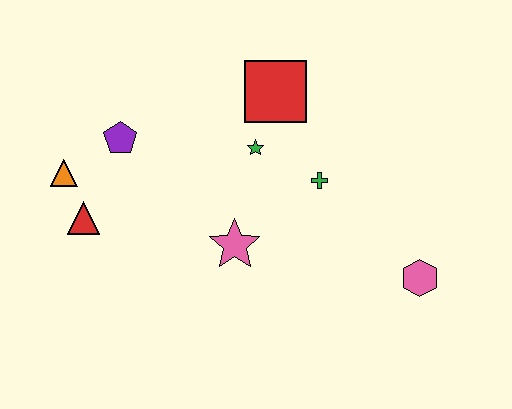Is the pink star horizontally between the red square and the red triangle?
Yes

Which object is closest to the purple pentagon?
The orange triangle is closest to the purple pentagon.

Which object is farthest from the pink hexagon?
The orange triangle is farthest from the pink hexagon.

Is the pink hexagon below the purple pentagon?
Yes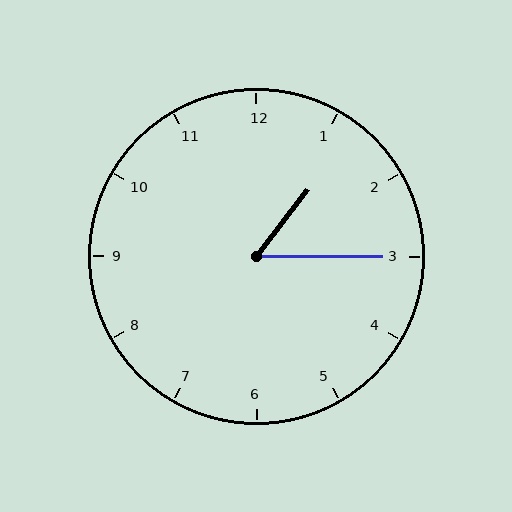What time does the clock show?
1:15.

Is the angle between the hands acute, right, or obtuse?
It is acute.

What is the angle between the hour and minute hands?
Approximately 52 degrees.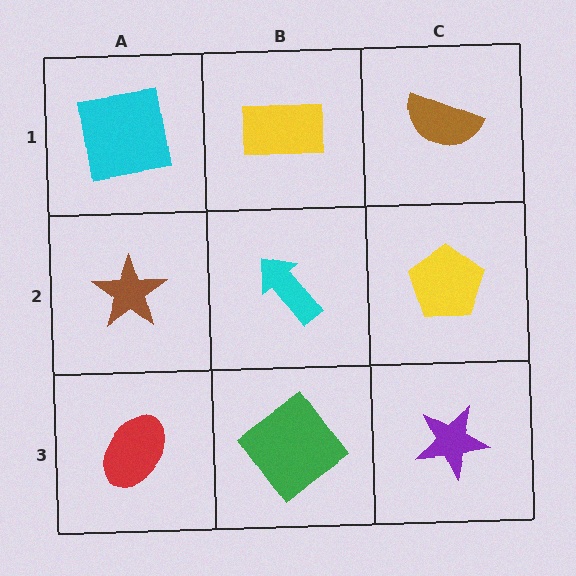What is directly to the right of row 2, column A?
A cyan arrow.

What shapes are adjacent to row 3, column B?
A cyan arrow (row 2, column B), a red ellipse (row 3, column A), a purple star (row 3, column C).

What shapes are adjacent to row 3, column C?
A yellow pentagon (row 2, column C), a green diamond (row 3, column B).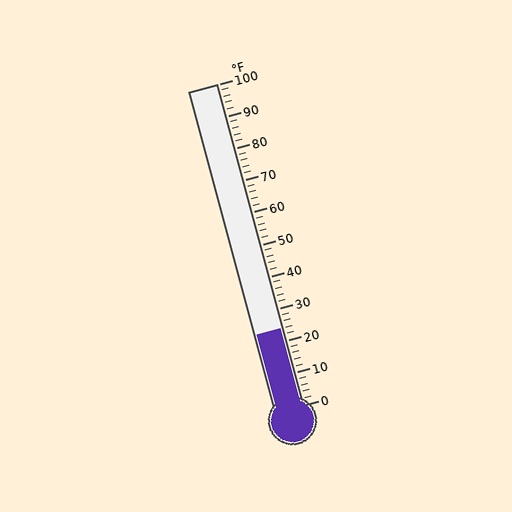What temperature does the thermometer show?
The thermometer shows approximately 24°F.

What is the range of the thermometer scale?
The thermometer scale ranges from 0°F to 100°F.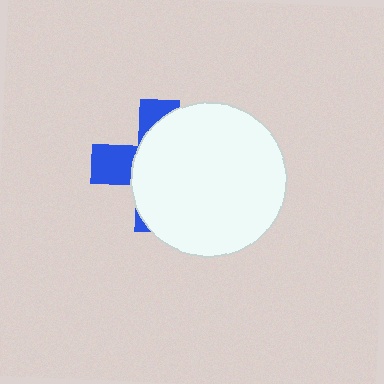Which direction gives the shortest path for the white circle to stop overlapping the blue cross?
Moving right gives the shortest separation.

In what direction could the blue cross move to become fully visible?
The blue cross could move left. That would shift it out from behind the white circle entirely.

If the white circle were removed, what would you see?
You would see the complete blue cross.